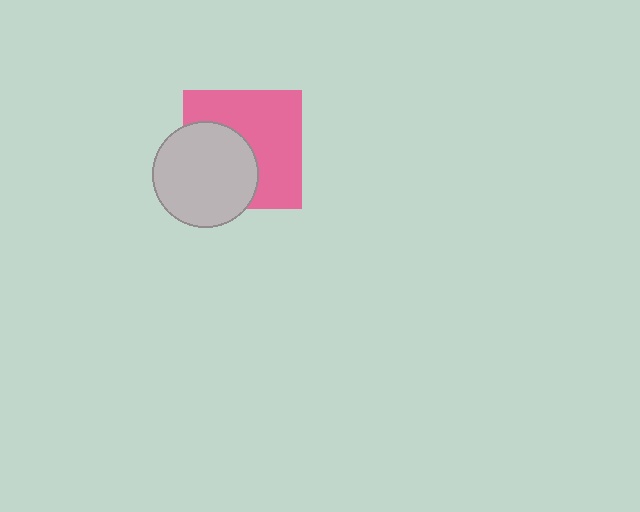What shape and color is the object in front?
The object in front is a light gray circle.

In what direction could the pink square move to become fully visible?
The pink square could move toward the upper-right. That would shift it out from behind the light gray circle entirely.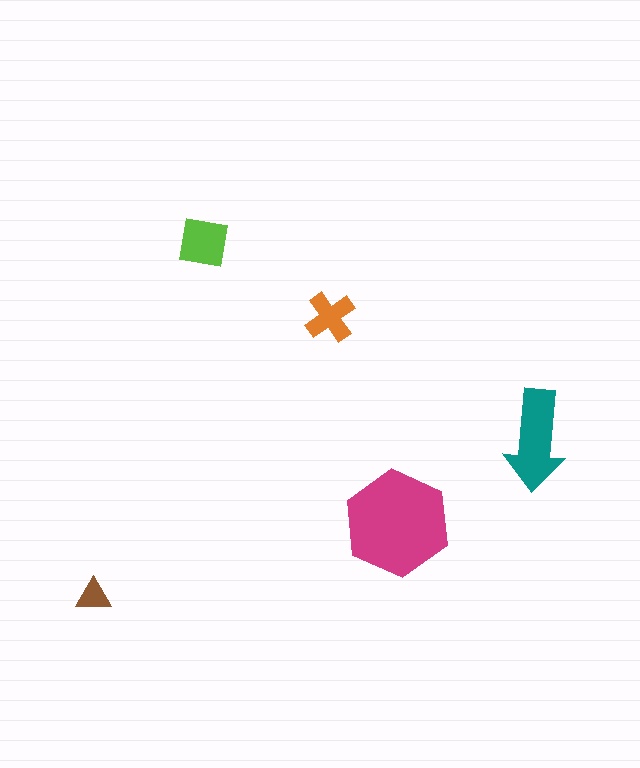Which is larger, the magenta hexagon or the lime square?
The magenta hexagon.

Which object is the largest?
The magenta hexagon.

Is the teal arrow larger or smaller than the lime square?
Larger.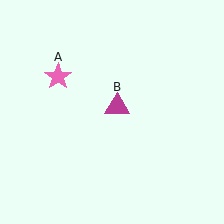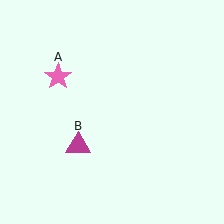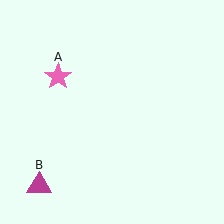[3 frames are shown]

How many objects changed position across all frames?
1 object changed position: magenta triangle (object B).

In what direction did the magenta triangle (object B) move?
The magenta triangle (object B) moved down and to the left.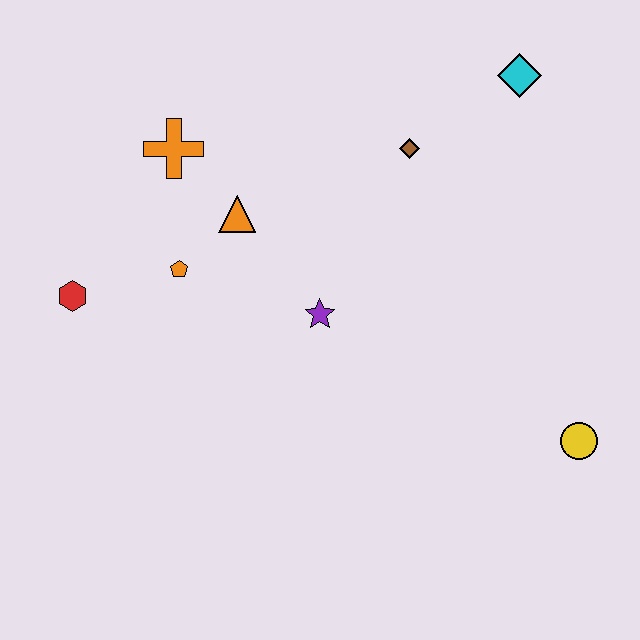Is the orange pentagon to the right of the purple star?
No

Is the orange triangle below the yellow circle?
No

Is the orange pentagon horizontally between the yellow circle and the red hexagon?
Yes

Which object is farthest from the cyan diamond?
The red hexagon is farthest from the cyan diamond.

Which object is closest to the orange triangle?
The orange pentagon is closest to the orange triangle.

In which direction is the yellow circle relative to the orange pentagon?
The yellow circle is to the right of the orange pentagon.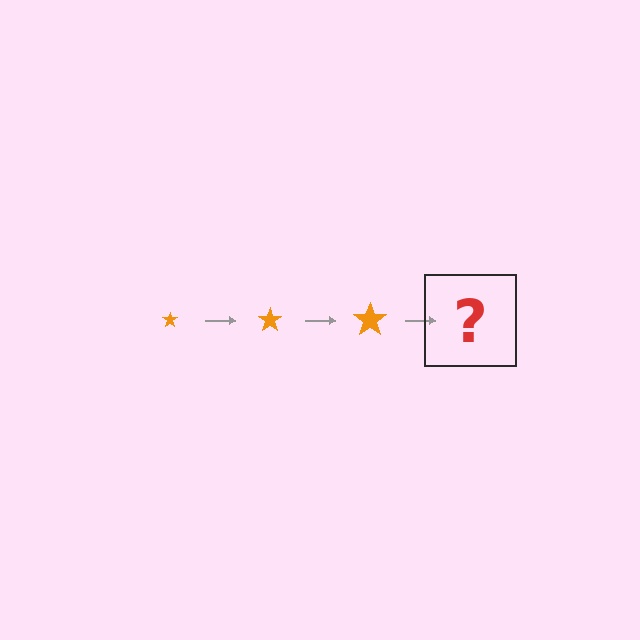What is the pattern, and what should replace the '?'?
The pattern is that the star gets progressively larger each step. The '?' should be an orange star, larger than the previous one.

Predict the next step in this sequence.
The next step is an orange star, larger than the previous one.